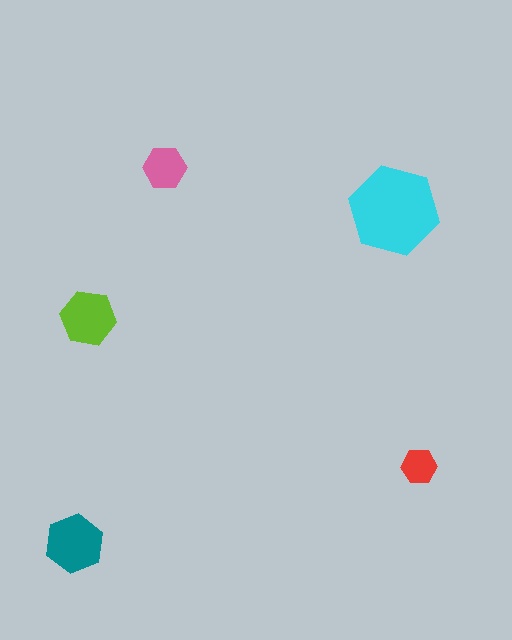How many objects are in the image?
There are 5 objects in the image.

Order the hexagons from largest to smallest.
the cyan one, the teal one, the lime one, the pink one, the red one.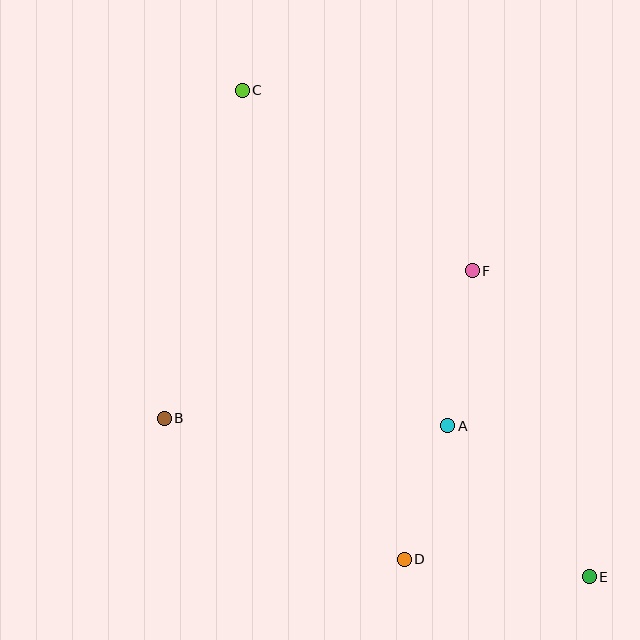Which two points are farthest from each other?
Points C and E are farthest from each other.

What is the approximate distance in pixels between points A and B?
The distance between A and B is approximately 284 pixels.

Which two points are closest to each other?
Points A and D are closest to each other.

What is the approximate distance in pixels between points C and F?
The distance between C and F is approximately 292 pixels.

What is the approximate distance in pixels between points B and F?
The distance between B and F is approximately 342 pixels.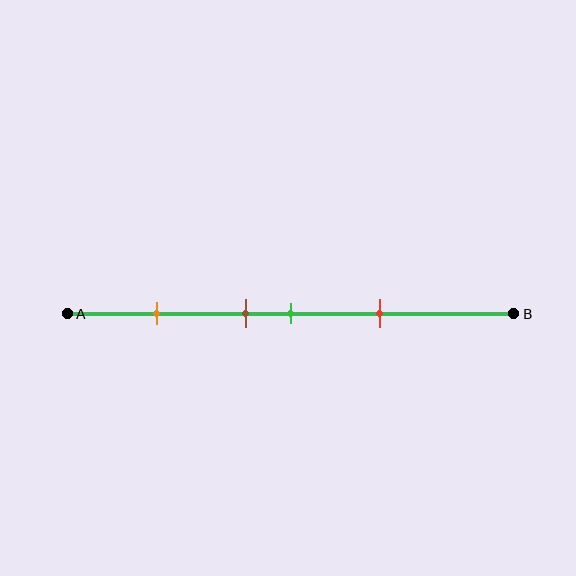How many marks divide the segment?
There are 4 marks dividing the segment.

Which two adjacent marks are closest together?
The brown and green marks are the closest adjacent pair.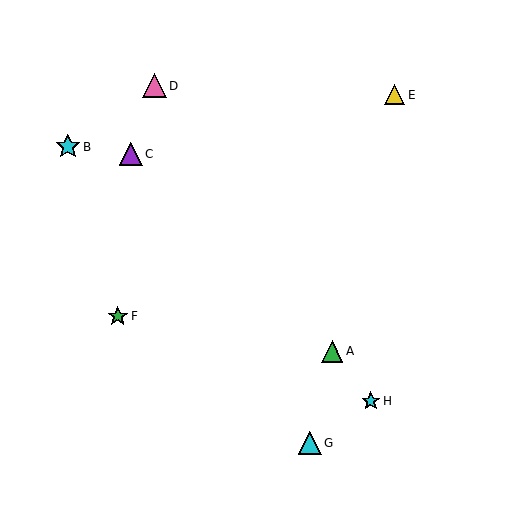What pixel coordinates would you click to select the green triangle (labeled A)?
Click at (332, 351) to select the green triangle A.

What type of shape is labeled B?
Shape B is a cyan star.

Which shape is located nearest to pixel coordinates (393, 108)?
The yellow triangle (labeled E) at (395, 95) is nearest to that location.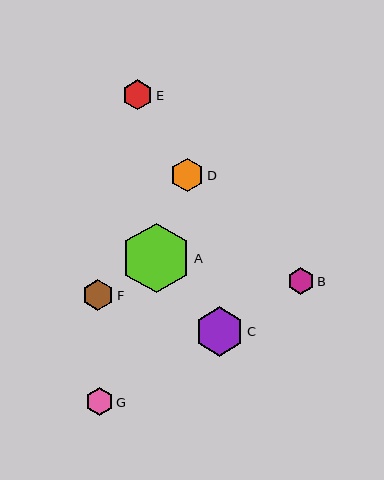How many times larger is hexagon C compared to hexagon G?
Hexagon C is approximately 1.8 times the size of hexagon G.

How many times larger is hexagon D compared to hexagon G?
Hexagon D is approximately 1.2 times the size of hexagon G.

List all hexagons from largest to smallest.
From largest to smallest: A, C, D, F, E, G, B.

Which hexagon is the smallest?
Hexagon B is the smallest with a size of approximately 27 pixels.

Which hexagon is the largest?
Hexagon A is the largest with a size of approximately 70 pixels.